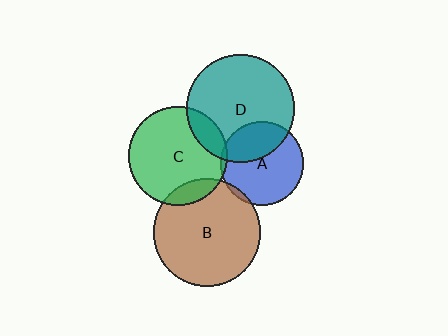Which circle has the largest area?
Circle D (teal).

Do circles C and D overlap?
Yes.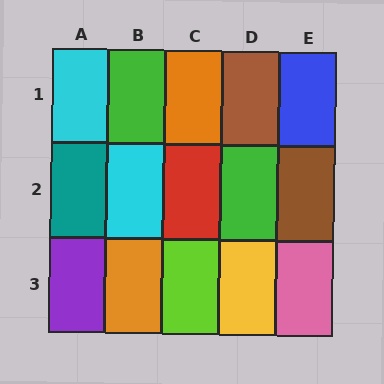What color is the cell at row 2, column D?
Green.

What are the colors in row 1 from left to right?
Cyan, green, orange, brown, blue.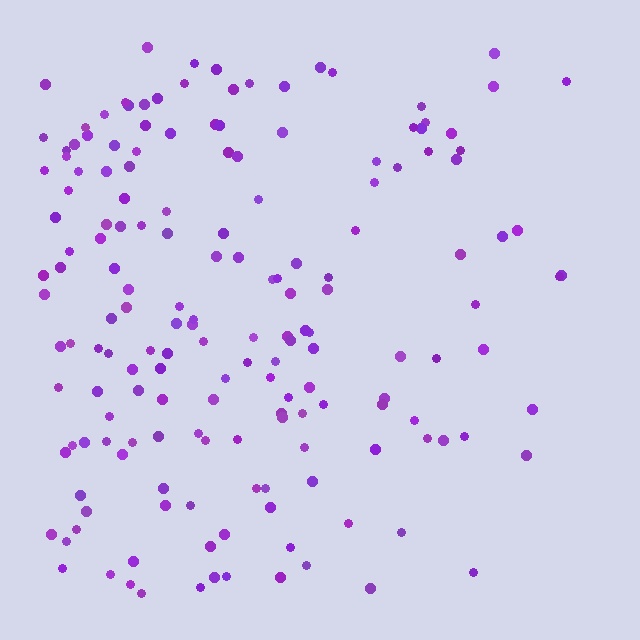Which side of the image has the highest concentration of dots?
The left.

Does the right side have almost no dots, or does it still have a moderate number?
Still a moderate number, just noticeably fewer than the left.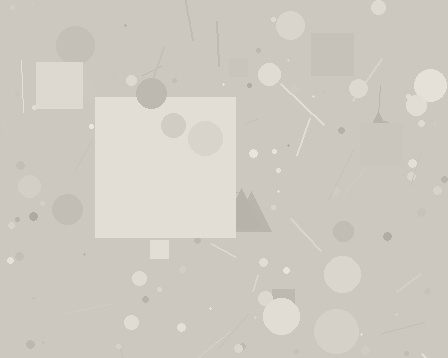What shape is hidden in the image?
A square is hidden in the image.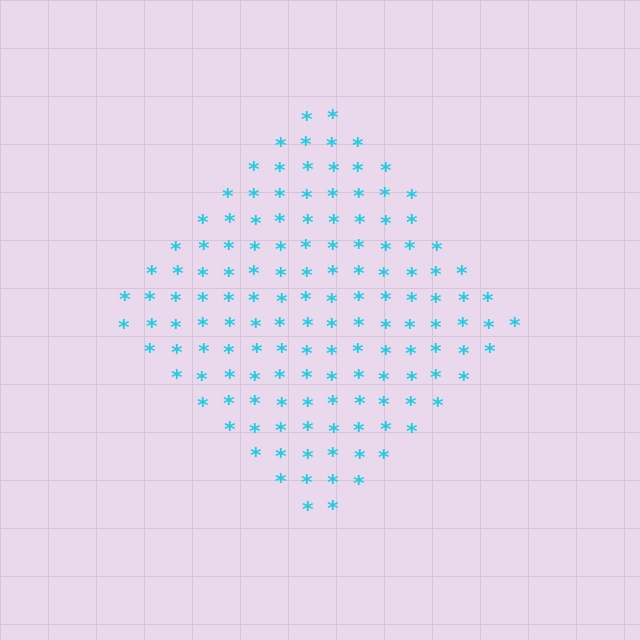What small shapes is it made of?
It is made of small asterisks.